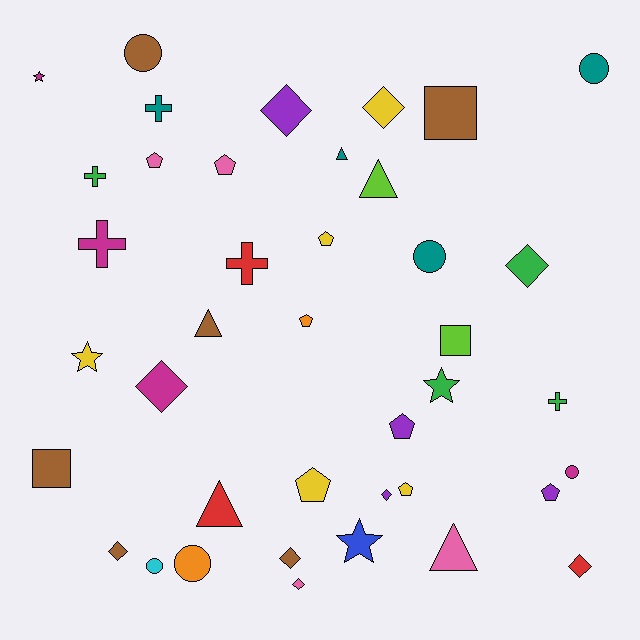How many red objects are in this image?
There are 3 red objects.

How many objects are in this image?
There are 40 objects.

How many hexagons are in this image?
There are no hexagons.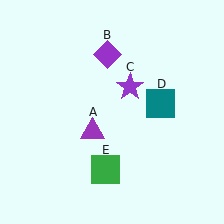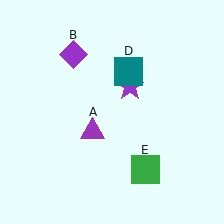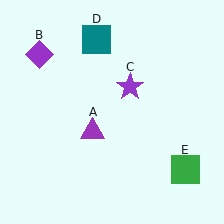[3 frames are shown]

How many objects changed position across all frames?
3 objects changed position: purple diamond (object B), teal square (object D), green square (object E).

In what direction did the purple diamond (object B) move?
The purple diamond (object B) moved left.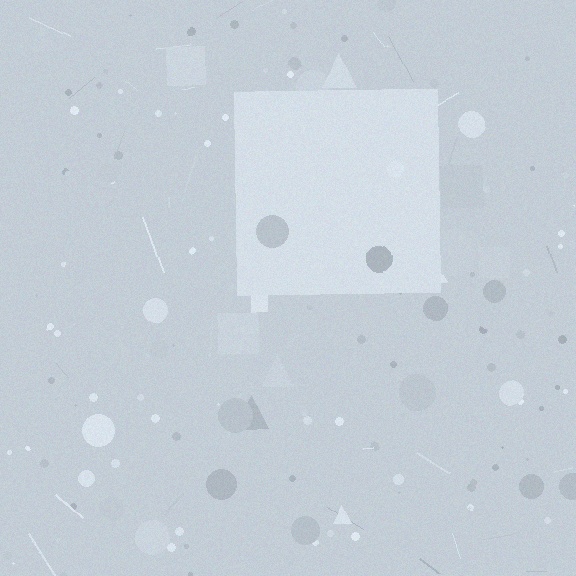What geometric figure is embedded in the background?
A square is embedded in the background.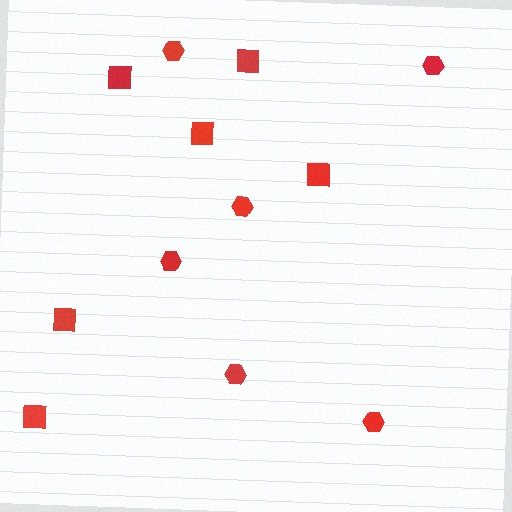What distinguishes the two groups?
There are 2 groups: one group of squares (6) and one group of hexagons (6).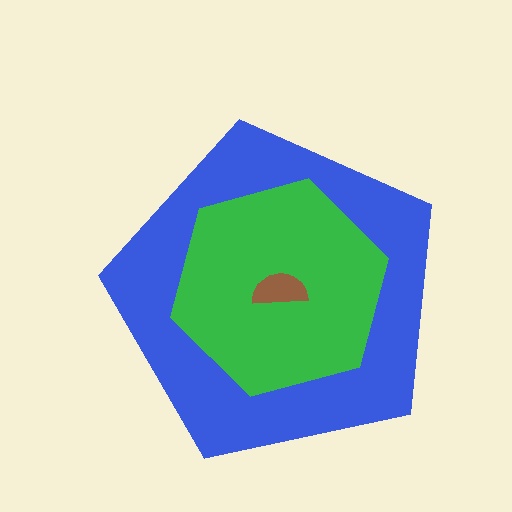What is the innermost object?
The brown semicircle.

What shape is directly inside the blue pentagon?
The green hexagon.